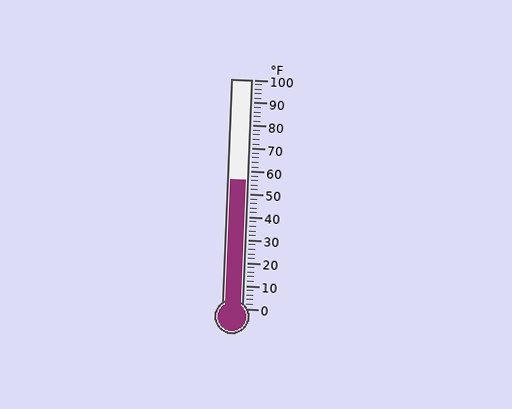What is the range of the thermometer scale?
The thermometer scale ranges from 0°F to 100°F.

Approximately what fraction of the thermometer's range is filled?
The thermometer is filled to approximately 55% of its range.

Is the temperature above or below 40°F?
The temperature is above 40°F.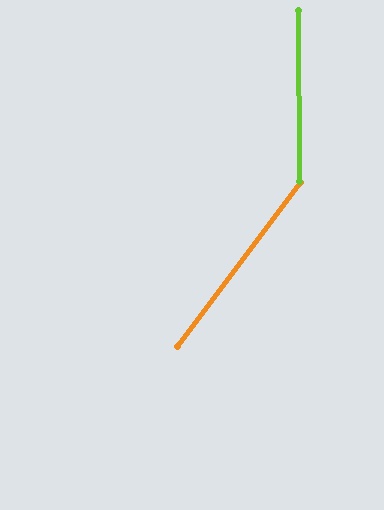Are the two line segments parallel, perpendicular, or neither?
Neither parallel nor perpendicular — they differ by about 37°.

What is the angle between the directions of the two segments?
Approximately 37 degrees.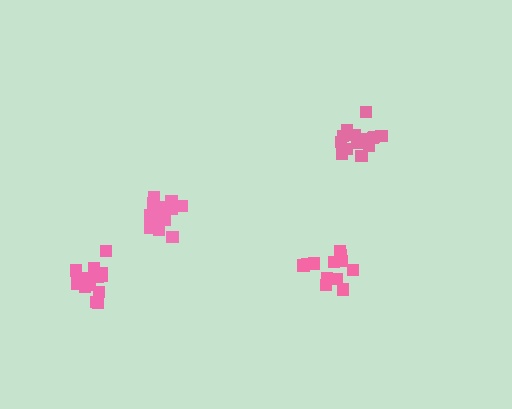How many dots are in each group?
Group 1: 15 dots, Group 2: 12 dots, Group 3: 14 dots, Group 4: 16 dots (57 total).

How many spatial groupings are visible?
There are 4 spatial groupings.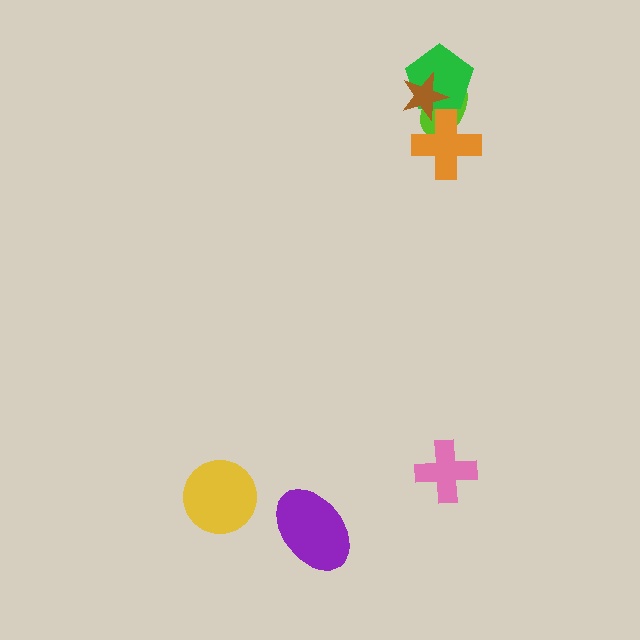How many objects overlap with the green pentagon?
2 objects overlap with the green pentagon.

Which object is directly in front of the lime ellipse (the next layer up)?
The orange cross is directly in front of the lime ellipse.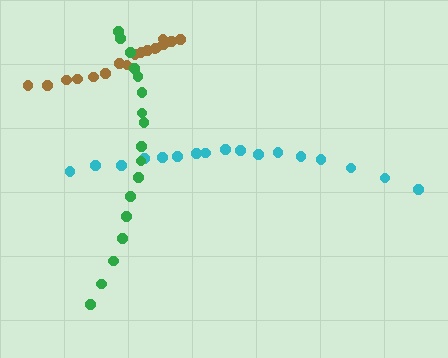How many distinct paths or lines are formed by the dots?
There are 3 distinct paths.